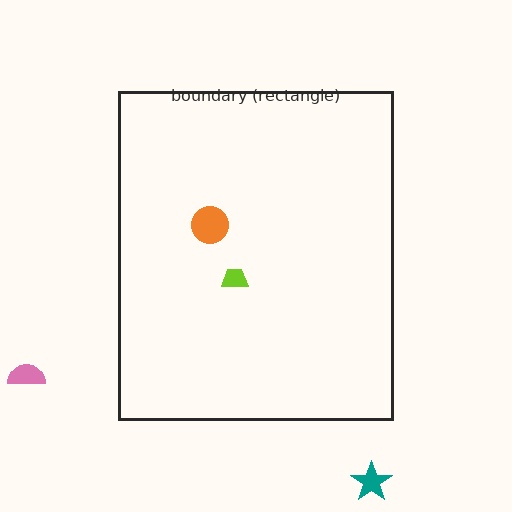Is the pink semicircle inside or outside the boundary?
Outside.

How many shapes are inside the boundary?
2 inside, 2 outside.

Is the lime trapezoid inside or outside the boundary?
Inside.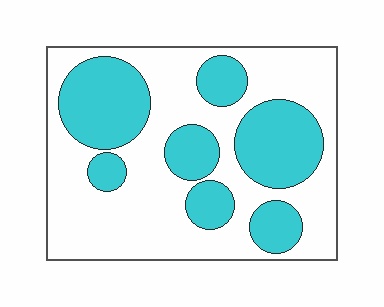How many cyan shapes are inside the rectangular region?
7.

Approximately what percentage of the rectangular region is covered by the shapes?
Approximately 35%.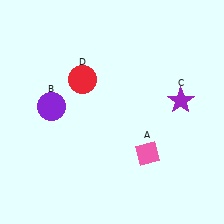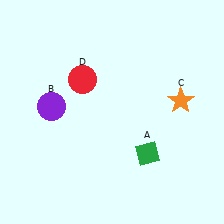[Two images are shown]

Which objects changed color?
A changed from pink to green. C changed from purple to orange.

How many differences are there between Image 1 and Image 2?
There are 2 differences between the two images.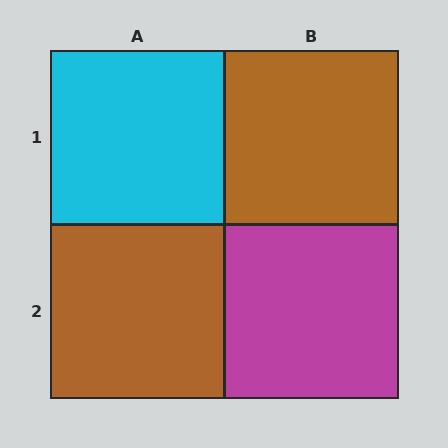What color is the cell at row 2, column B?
Magenta.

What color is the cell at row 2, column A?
Brown.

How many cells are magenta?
1 cell is magenta.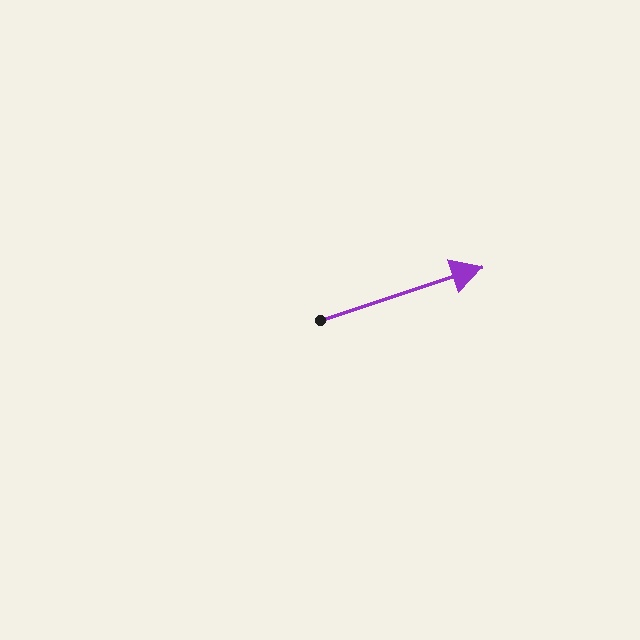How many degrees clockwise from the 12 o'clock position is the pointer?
Approximately 72 degrees.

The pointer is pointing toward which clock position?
Roughly 2 o'clock.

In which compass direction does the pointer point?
East.